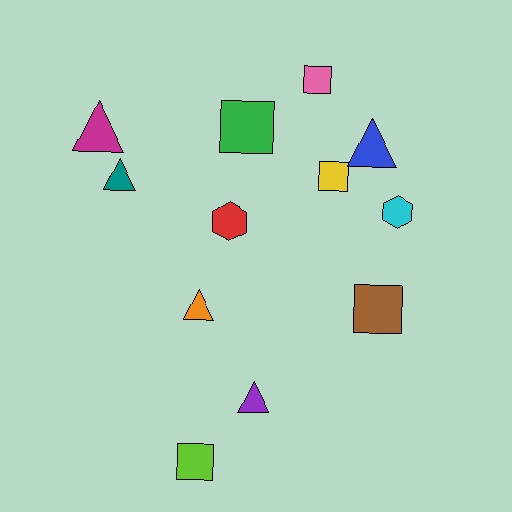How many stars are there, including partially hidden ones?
There are no stars.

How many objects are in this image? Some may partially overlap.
There are 12 objects.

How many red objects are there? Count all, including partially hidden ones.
There is 1 red object.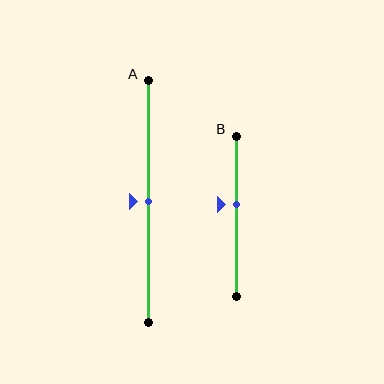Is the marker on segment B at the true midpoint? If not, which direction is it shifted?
No, the marker on segment B is shifted upward by about 7% of the segment length.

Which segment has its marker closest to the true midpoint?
Segment A has its marker closest to the true midpoint.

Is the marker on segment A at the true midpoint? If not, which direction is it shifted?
Yes, the marker on segment A is at the true midpoint.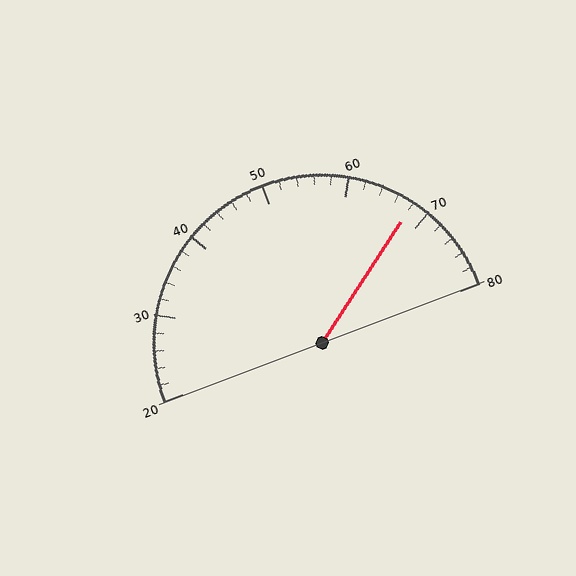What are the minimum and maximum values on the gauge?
The gauge ranges from 20 to 80.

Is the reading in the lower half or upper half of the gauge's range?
The reading is in the upper half of the range (20 to 80).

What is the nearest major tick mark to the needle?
The nearest major tick mark is 70.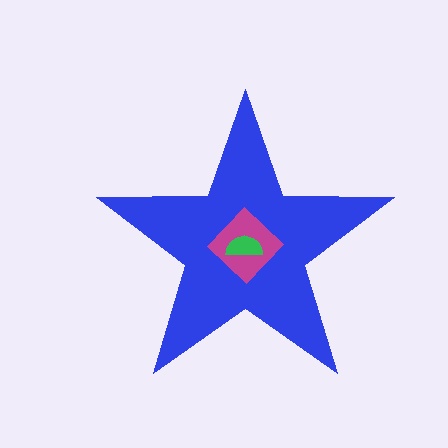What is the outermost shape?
The blue star.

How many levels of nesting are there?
3.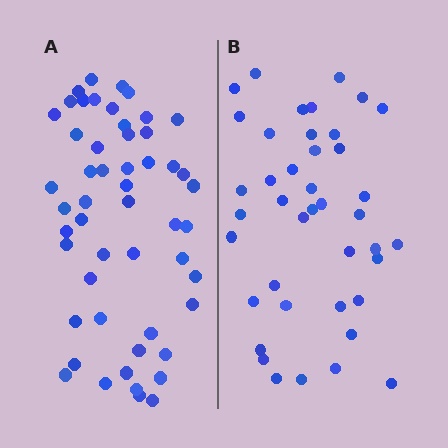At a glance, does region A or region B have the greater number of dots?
Region A (the left region) has more dots.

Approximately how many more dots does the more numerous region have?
Region A has roughly 12 or so more dots than region B.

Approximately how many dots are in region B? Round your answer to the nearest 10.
About 40 dots. (The exact count is 41, which rounds to 40.)